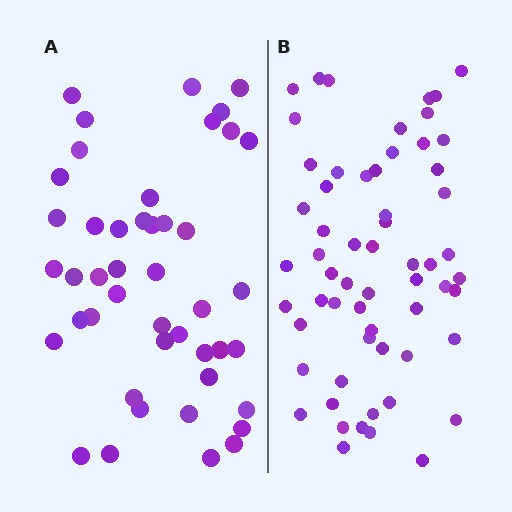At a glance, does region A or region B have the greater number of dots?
Region B (the right region) has more dots.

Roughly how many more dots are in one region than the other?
Region B has approximately 15 more dots than region A.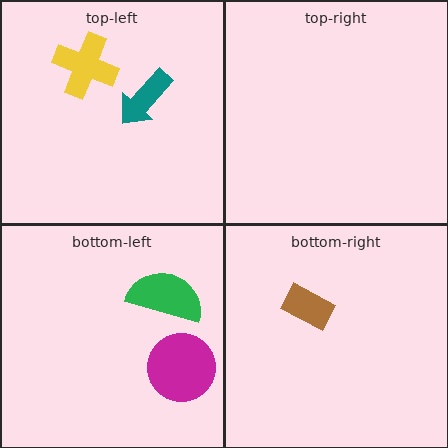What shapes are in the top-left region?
The teal arrow, the yellow cross.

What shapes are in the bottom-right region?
The brown rectangle.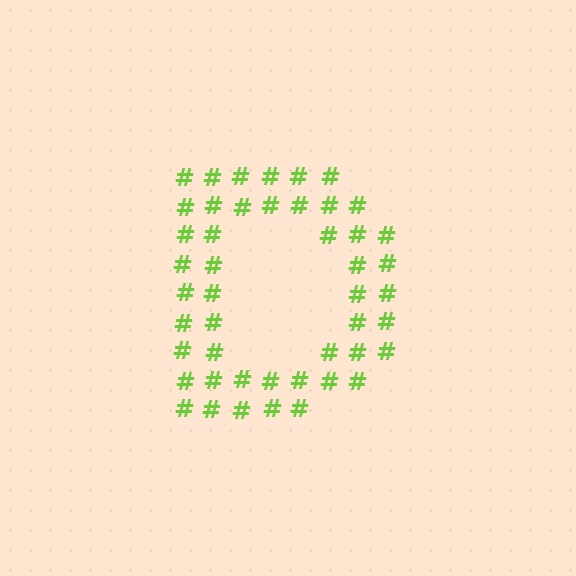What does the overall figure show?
The overall figure shows the letter D.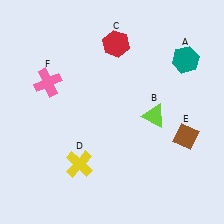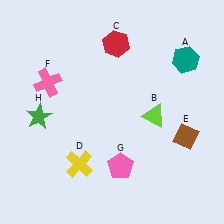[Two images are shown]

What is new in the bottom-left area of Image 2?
A green star (H) was added in the bottom-left area of Image 2.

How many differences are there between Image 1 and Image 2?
There are 2 differences between the two images.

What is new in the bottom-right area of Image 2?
A pink pentagon (G) was added in the bottom-right area of Image 2.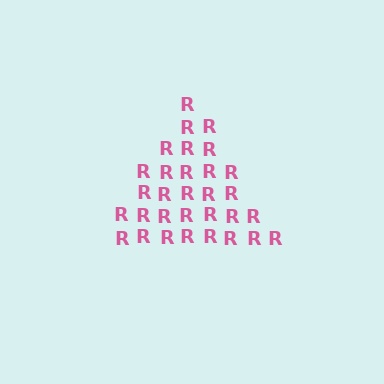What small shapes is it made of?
It is made of small letter R's.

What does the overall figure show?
The overall figure shows a triangle.